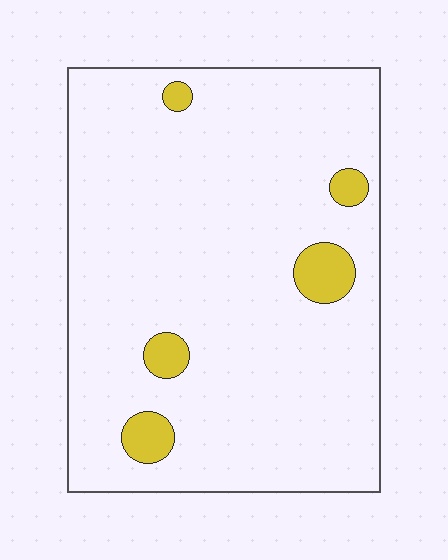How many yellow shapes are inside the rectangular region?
5.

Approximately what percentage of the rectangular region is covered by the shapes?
Approximately 5%.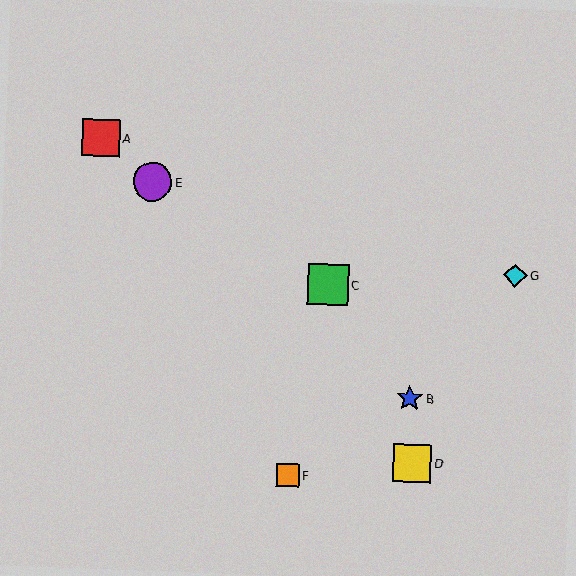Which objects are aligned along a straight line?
Objects A, B, E are aligned along a straight line.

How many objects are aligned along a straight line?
3 objects (A, B, E) are aligned along a straight line.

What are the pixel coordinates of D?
Object D is at (412, 463).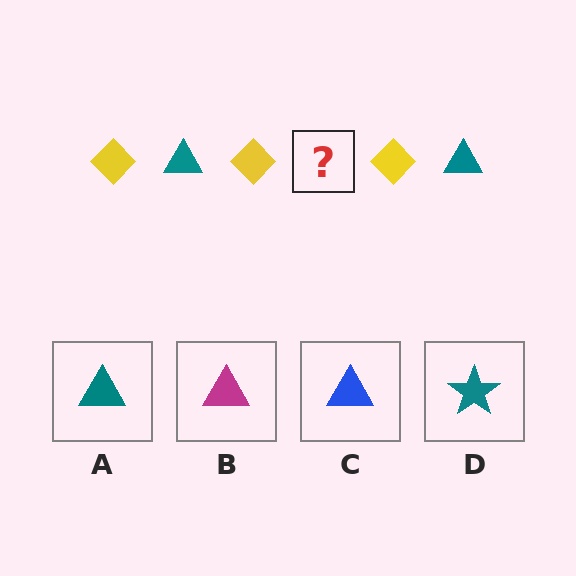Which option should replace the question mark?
Option A.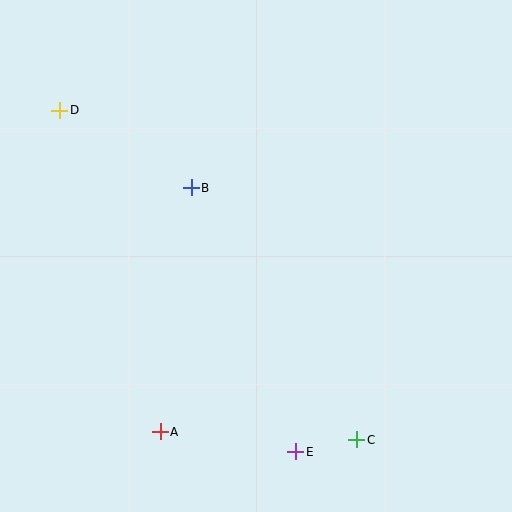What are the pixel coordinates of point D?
Point D is at (60, 110).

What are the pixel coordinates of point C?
Point C is at (357, 440).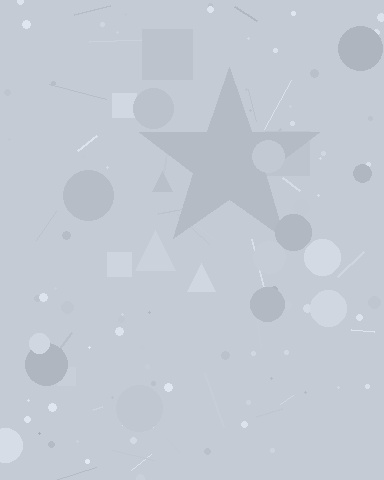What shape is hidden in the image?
A star is hidden in the image.